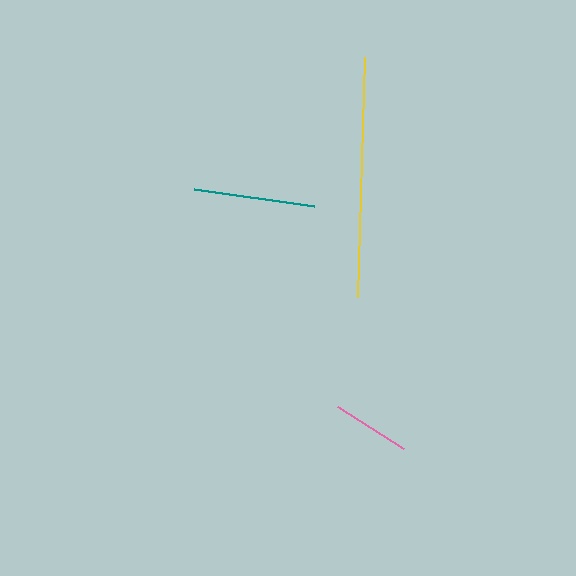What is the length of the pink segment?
The pink segment is approximately 78 pixels long.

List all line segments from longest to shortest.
From longest to shortest: yellow, teal, pink.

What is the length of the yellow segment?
The yellow segment is approximately 240 pixels long.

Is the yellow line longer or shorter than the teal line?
The yellow line is longer than the teal line.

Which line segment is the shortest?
The pink line is the shortest at approximately 78 pixels.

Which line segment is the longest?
The yellow line is the longest at approximately 240 pixels.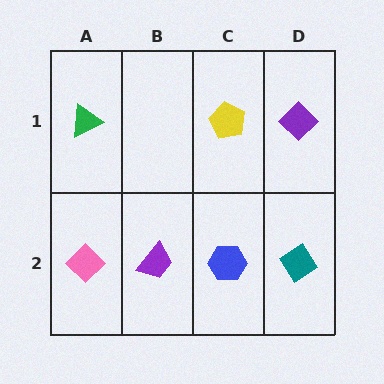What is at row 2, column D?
A teal diamond.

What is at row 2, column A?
A pink diamond.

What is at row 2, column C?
A blue hexagon.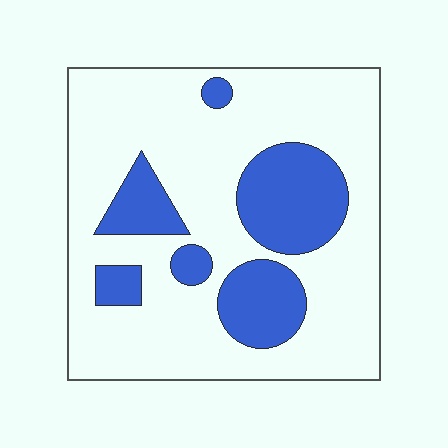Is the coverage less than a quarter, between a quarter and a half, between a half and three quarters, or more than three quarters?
Between a quarter and a half.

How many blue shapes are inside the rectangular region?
6.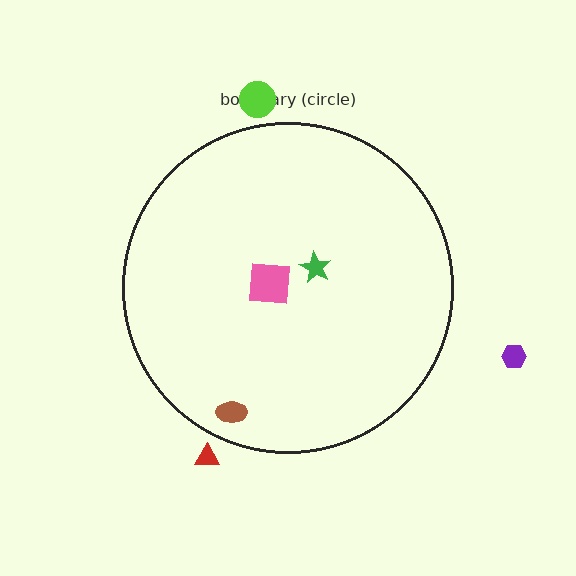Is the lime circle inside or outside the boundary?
Outside.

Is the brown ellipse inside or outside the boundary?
Inside.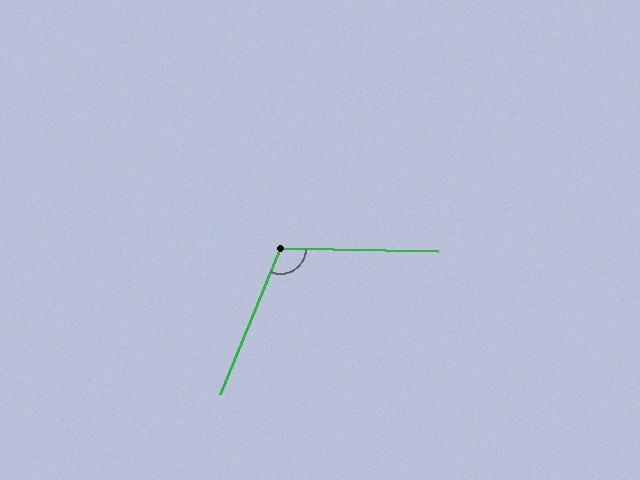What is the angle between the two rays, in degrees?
Approximately 111 degrees.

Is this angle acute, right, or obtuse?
It is obtuse.